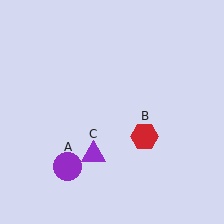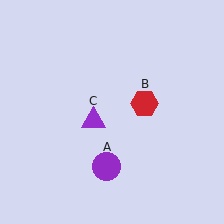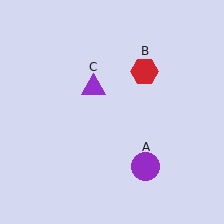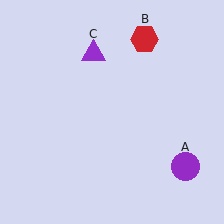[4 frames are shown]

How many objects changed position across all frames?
3 objects changed position: purple circle (object A), red hexagon (object B), purple triangle (object C).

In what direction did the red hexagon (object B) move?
The red hexagon (object B) moved up.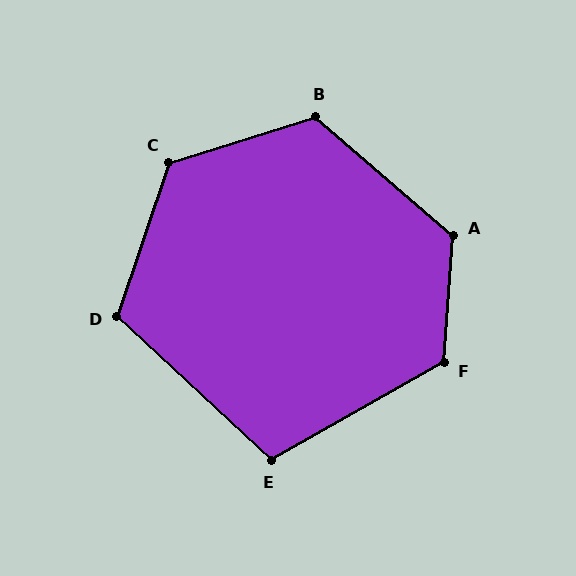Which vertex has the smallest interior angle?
E, at approximately 107 degrees.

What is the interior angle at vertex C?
Approximately 126 degrees (obtuse).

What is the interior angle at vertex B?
Approximately 122 degrees (obtuse).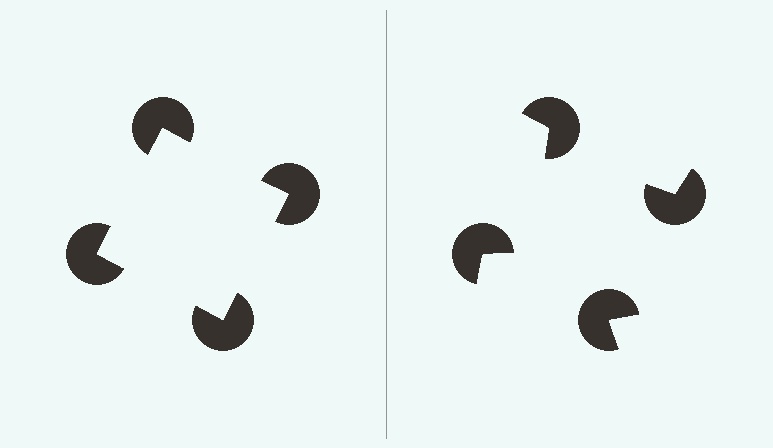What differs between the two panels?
The pac-man discs are positioned identically on both sides; only the wedge orientations differ. On the left they align to a square; on the right they are misaligned.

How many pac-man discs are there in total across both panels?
8 — 4 on each side.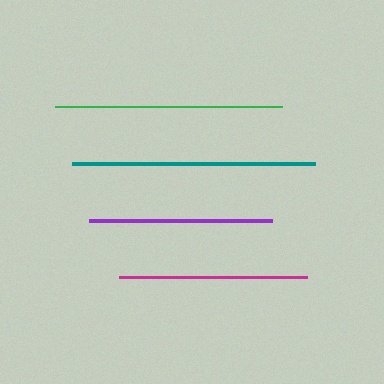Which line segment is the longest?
The teal line is the longest at approximately 243 pixels.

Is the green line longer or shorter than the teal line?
The teal line is longer than the green line.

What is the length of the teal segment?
The teal segment is approximately 243 pixels long.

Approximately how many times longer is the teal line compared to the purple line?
The teal line is approximately 1.3 times the length of the purple line.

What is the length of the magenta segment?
The magenta segment is approximately 189 pixels long.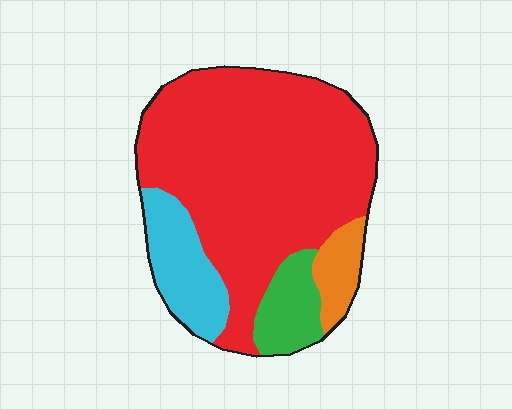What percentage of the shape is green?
Green takes up about one tenth (1/10) of the shape.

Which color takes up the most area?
Red, at roughly 70%.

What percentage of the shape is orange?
Orange covers 7% of the shape.